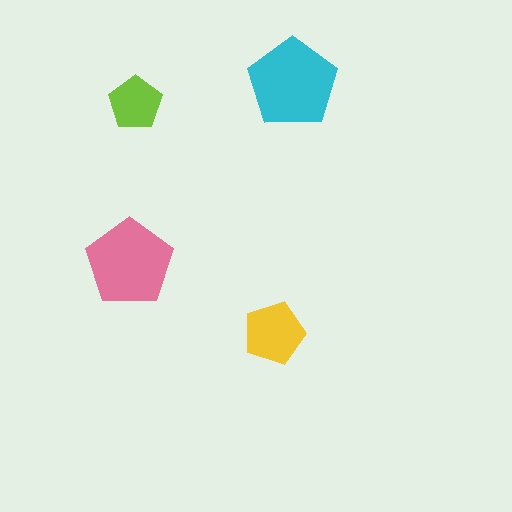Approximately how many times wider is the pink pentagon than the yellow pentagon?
About 1.5 times wider.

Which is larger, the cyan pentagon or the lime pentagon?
The cyan one.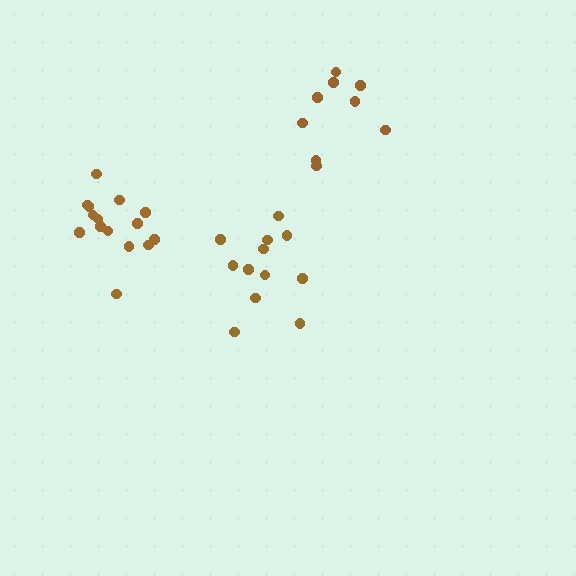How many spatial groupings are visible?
There are 3 spatial groupings.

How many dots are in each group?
Group 1: 15 dots, Group 2: 9 dots, Group 3: 12 dots (36 total).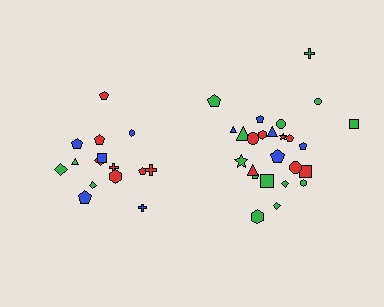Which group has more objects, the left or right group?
The right group.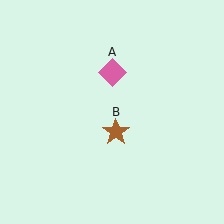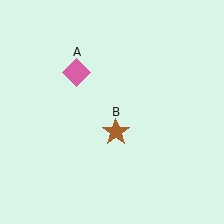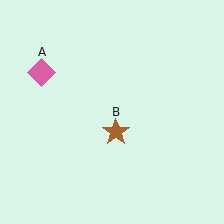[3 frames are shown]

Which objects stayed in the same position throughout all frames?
Brown star (object B) remained stationary.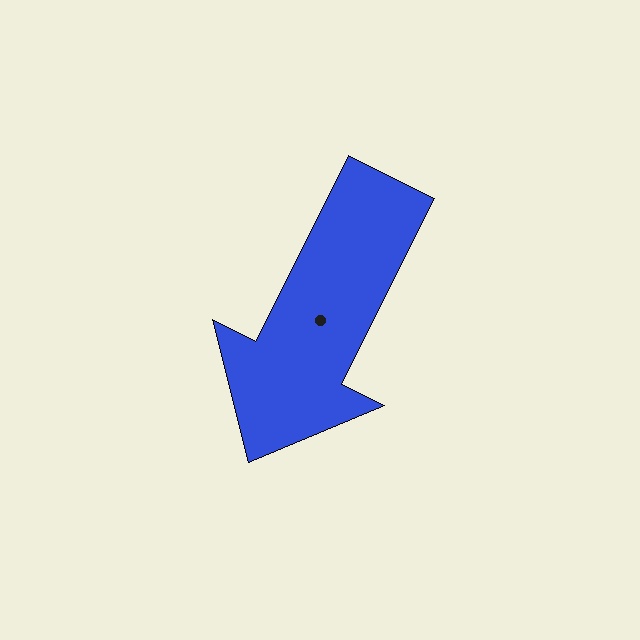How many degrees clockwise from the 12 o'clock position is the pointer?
Approximately 207 degrees.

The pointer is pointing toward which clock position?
Roughly 7 o'clock.